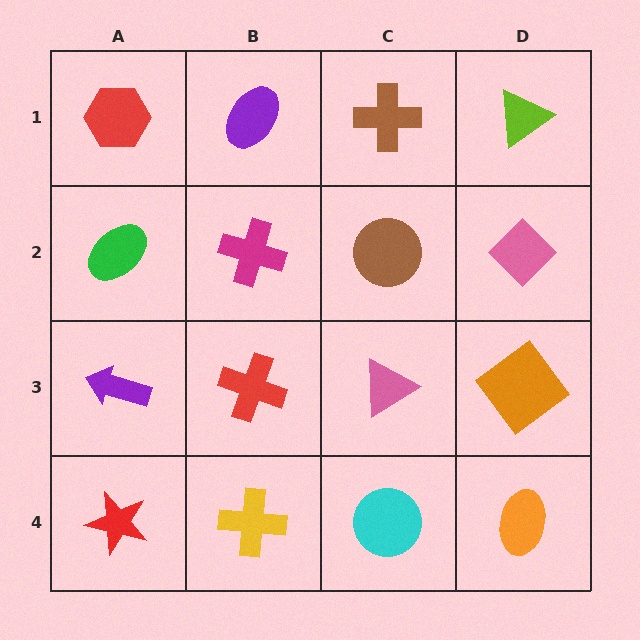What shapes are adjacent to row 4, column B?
A red cross (row 3, column B), a red star (row 4, column A), a cyan circle (row 4, column C).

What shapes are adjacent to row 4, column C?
A pink triangle (row 3, column C), a yellow cross (row 4, column B), an orange ellipse (row 4, column D).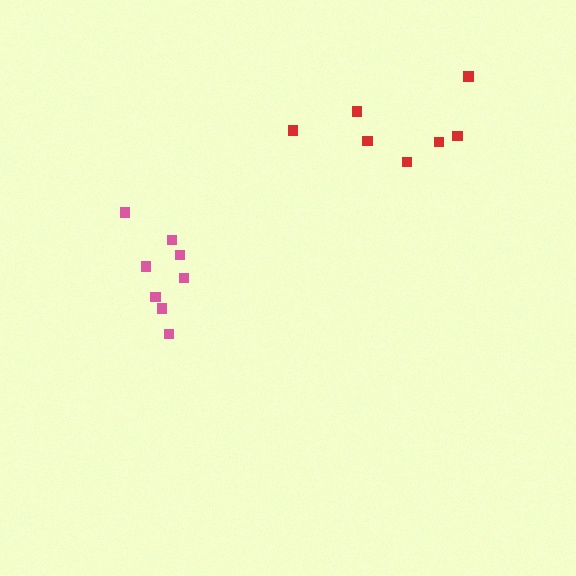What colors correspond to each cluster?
The clusters are colored: red, pink.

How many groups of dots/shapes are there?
There are 2 groups.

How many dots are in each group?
Group 1: 7 dots, Group 2: 8 dots (15 total).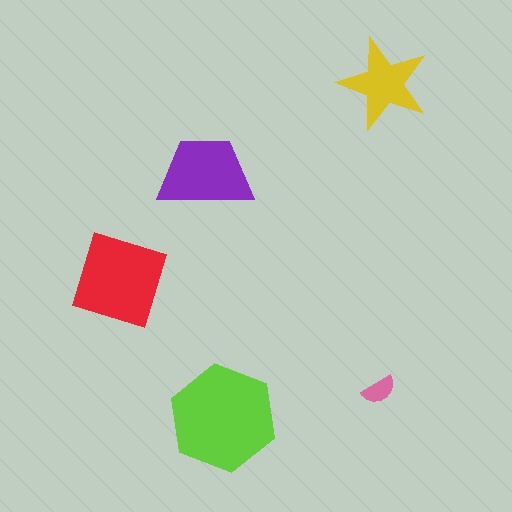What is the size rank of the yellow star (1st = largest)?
4th.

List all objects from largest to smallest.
The lime hexagon, the red square, the purple trapezoid, the yellow star, the pink semicircle.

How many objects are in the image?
There are 5 objects in the image.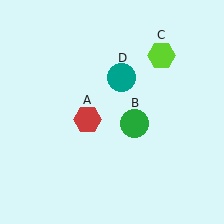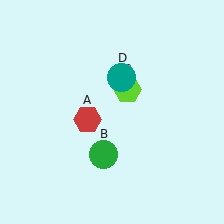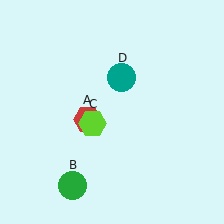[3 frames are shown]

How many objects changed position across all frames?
2 objects changed position: green circle (object B), lime hexagon (object C).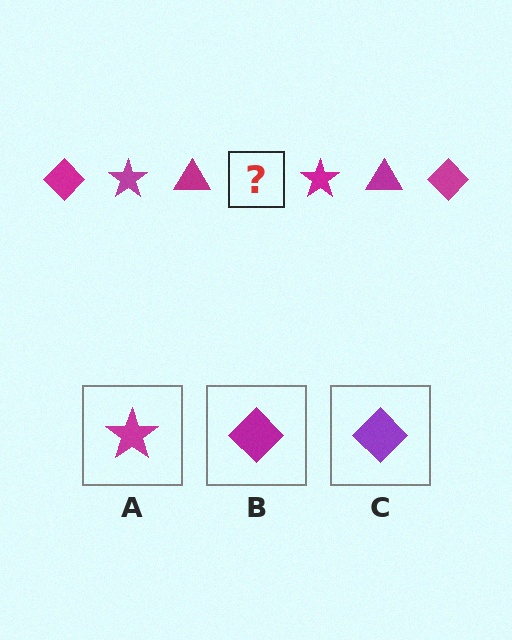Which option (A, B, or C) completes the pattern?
B.